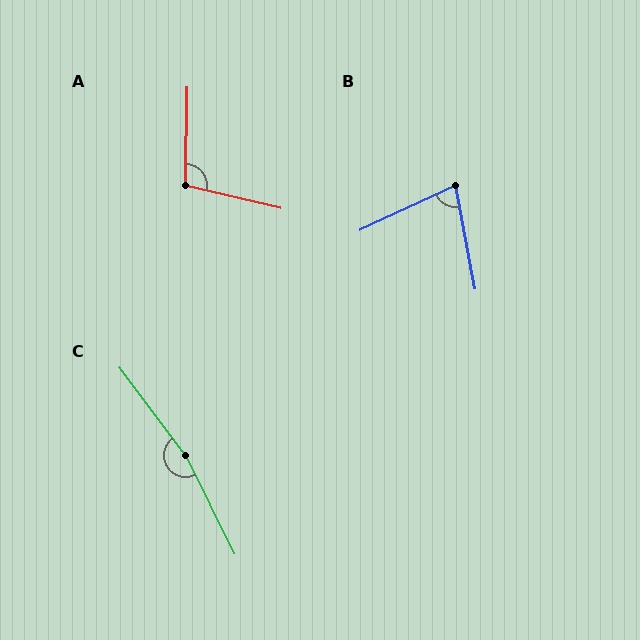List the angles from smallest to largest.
B (76°), A (103°), C (169°).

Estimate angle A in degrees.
Approximately 103 degrees.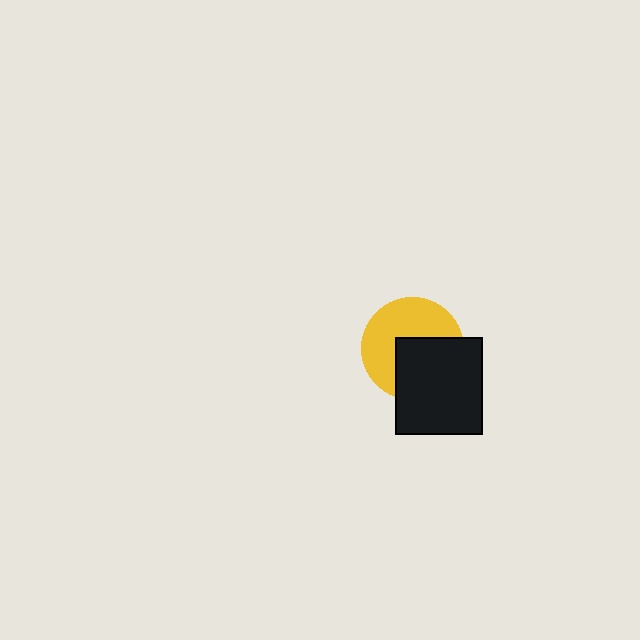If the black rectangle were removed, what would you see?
You would see the complete yellow circle.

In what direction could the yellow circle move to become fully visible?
The yellow circle could move toward the upper-left. That would shift it out from behind the black rectangle entirely.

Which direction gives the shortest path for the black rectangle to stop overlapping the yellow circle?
Moving toward the lower-right gives the shortest separation.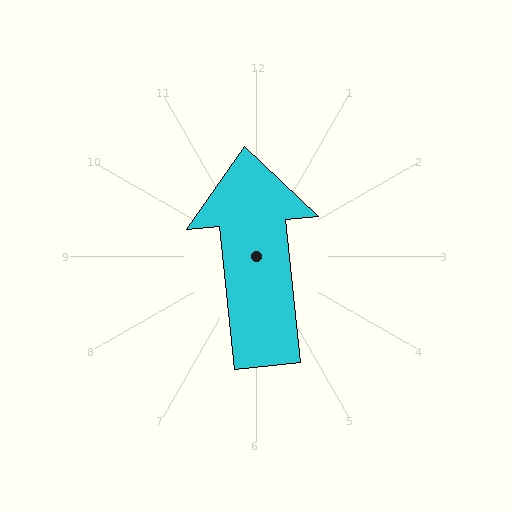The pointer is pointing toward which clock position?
Roughly 12 o'clock.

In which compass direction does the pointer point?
North.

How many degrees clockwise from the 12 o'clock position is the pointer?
Approximately 354 degrees.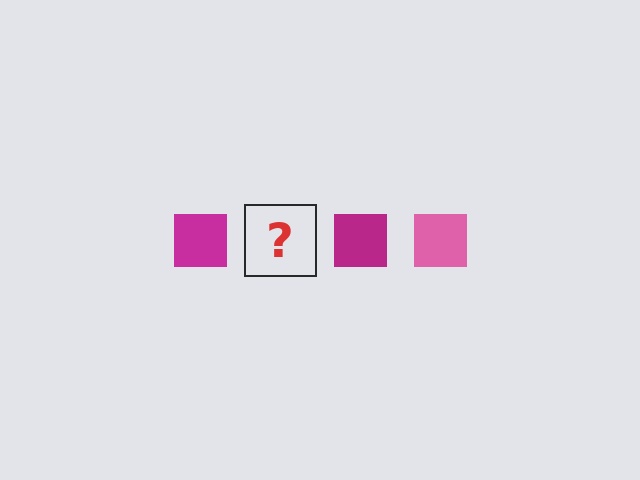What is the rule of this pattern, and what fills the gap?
The rule is that the pattern cycles through magenta, pink squares. The gap should be filled with a pink square.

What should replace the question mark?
The question mark should be replaced with a pink square.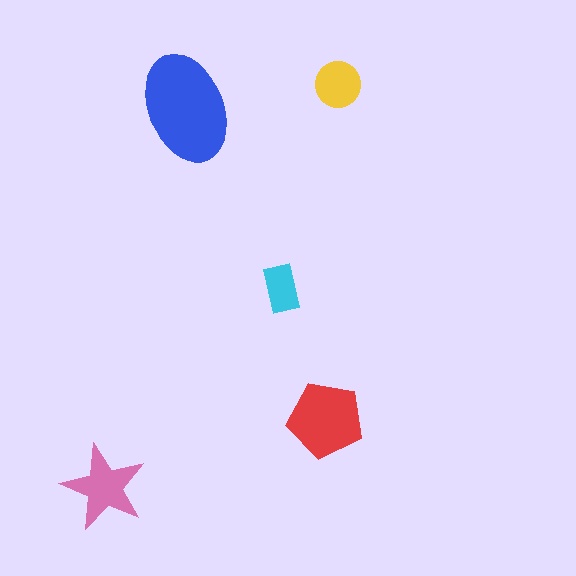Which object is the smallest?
The cyan rectangle.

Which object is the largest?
The blue ellipse.